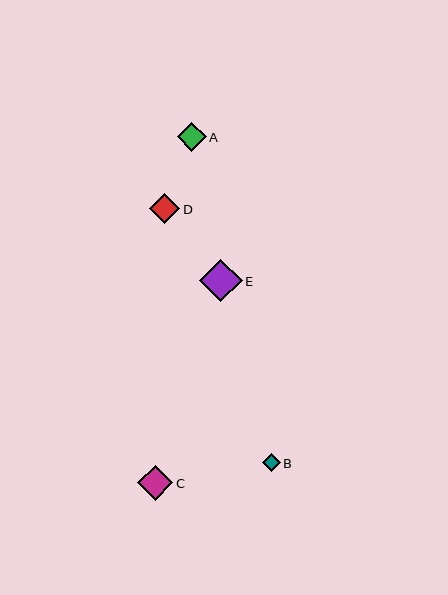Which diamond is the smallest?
Diamond B is the smallest with a size of approximately 18 pixels.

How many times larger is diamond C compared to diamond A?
Diamond C is approximately 1.2 times the size of diamond A.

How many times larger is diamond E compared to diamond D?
Diamond E is approximately 1.4 times the size of diamond D.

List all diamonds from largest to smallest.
From largest to smallest: E, C, D, A, B.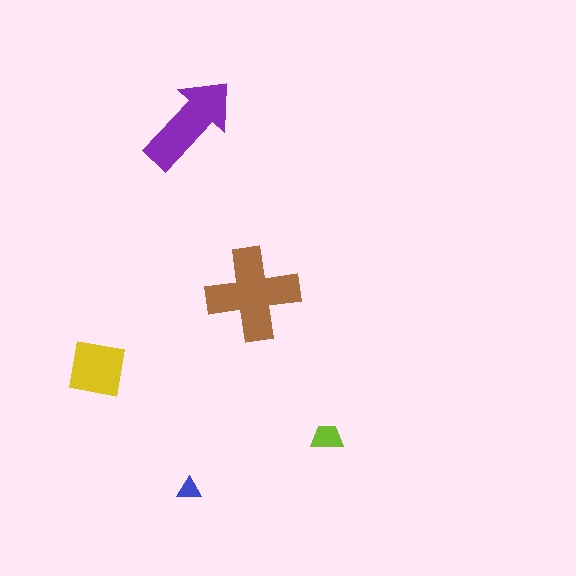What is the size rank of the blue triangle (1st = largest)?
5th.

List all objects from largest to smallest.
The brown cross, the purple arrow, the yellow square, the lime trapezoid, the blue triangle.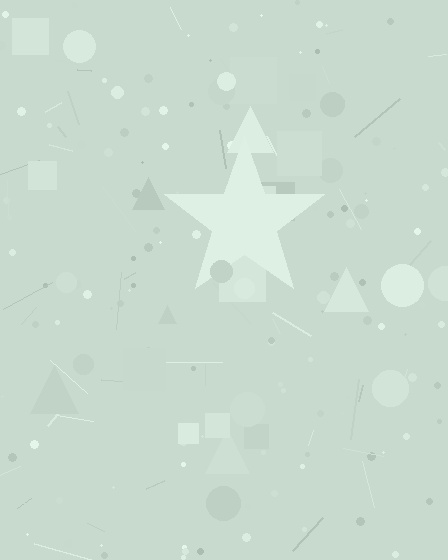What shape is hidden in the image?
A star is hidden in the image.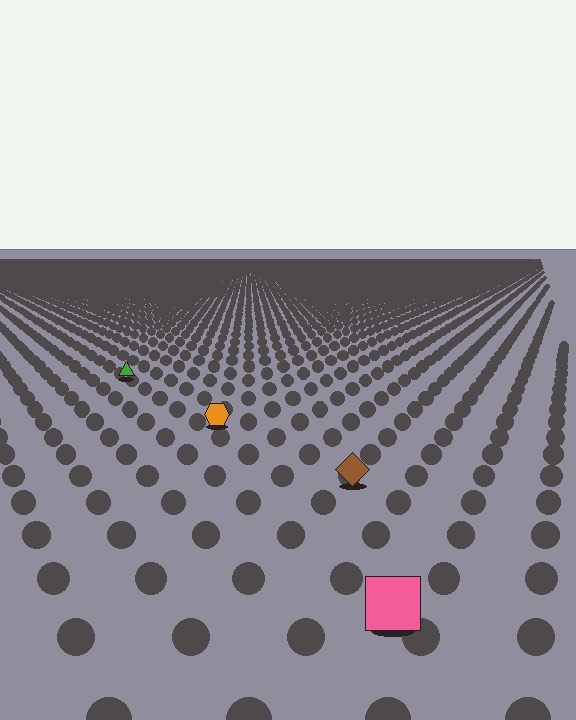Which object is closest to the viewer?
The pink square is closest. The texture marks near it are larger and more spread out.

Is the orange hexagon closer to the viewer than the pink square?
No. The pink square is closer — you can tell from the texture gradient: the ground texture is coarser near it.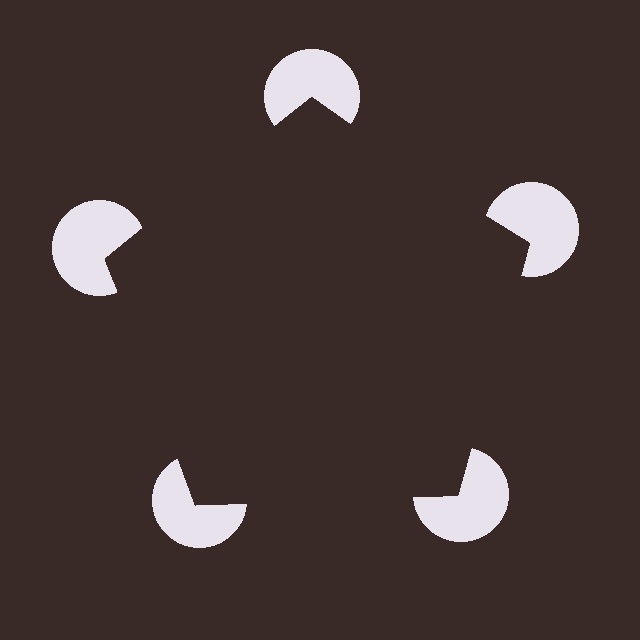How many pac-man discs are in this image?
There are 5 — one at each vertex of the illusory pentagon.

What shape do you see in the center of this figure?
An illusory pentagon — its edges are inferred from the aligned wedge cuts in the pac-man discs, not physically drawn.